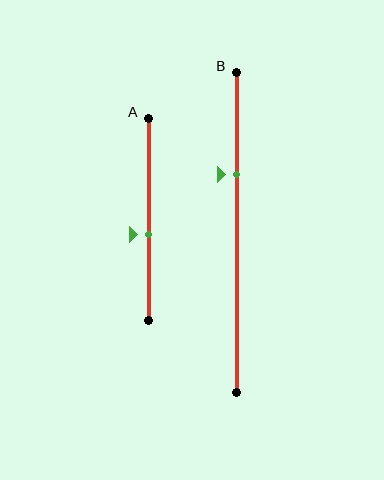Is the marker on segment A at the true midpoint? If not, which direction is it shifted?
No, the marker on segment A is shifted downward by about 7% of the segment length.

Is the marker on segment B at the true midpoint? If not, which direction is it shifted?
No, the marker on segment B is shifted upward by about 18% of the segment length.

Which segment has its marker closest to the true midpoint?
Segment A has its marker closest to the true midpoint.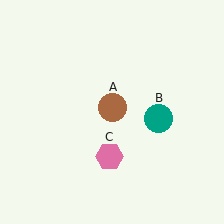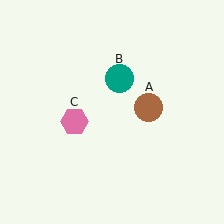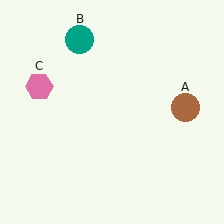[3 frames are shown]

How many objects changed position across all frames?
3 objects changed position: brown circle (object A), teal circle (object B), pink hexagon (object C).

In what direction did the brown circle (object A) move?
The brown circle (object A) moved right.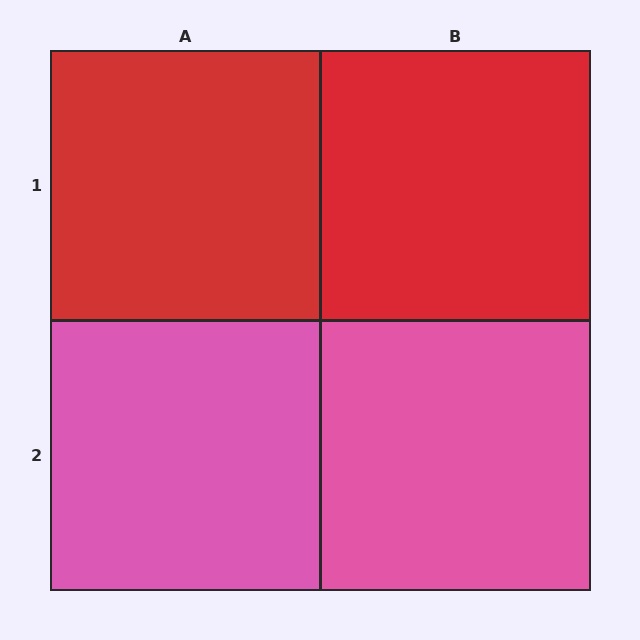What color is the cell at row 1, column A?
Red.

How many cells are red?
2 cells are red.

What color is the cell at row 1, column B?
Red.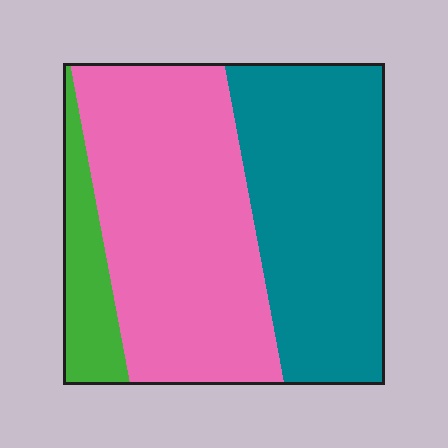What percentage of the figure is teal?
Teal covers roughly 40% of the figure.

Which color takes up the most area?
Pink, at roughly 50%.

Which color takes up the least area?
Green, at roughly 10%.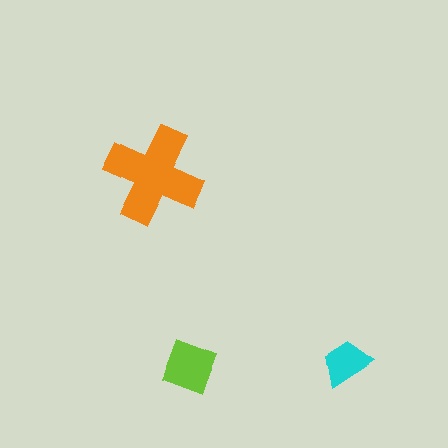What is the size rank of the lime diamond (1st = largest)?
2nd.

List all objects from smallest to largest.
The cyan trapezoid, the lime diamond, the orange cross.